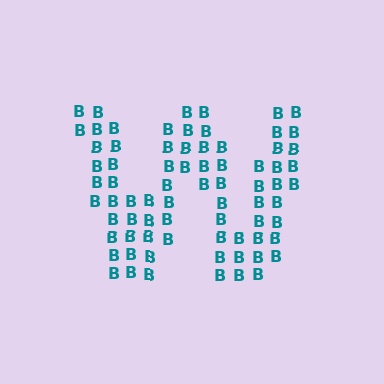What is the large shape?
The large shape is the letter W.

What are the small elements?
The small elements are letter B's.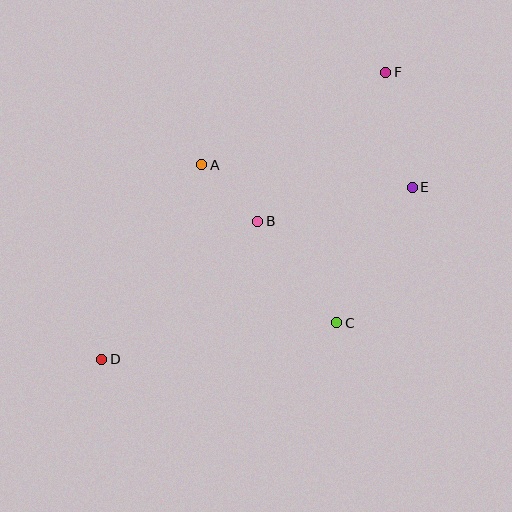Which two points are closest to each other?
Points A and B are closest to each other.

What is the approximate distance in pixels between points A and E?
The distance between A and E is approximately 212 pixels.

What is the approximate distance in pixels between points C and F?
The distance between C and F is approximately 255 pixels.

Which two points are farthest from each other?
Points D and F are farthest from each other.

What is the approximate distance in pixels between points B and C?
The distance between B and C is approximately 128 pixels.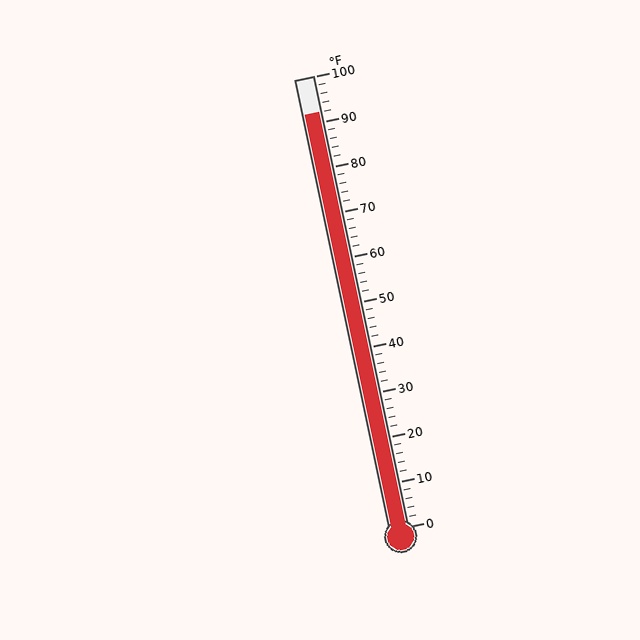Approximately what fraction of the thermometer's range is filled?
The thermometer is filled to approximately 90% of its range.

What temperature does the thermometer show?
The thermometer shows approximately 92°F.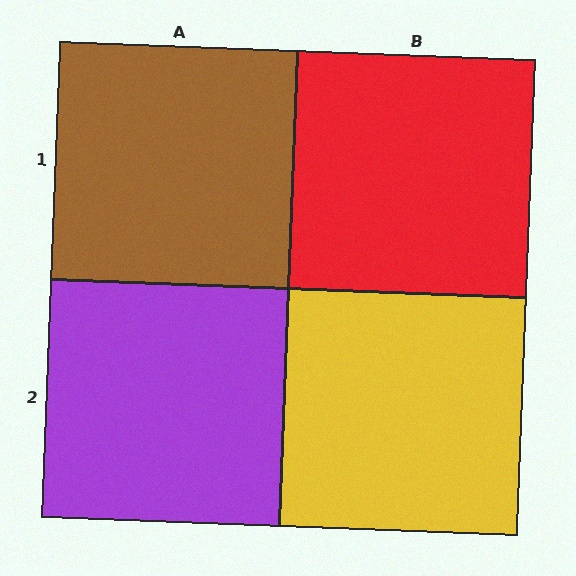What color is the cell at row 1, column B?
Red.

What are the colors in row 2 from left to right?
Purple, yellow.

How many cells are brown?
1 cell is brown.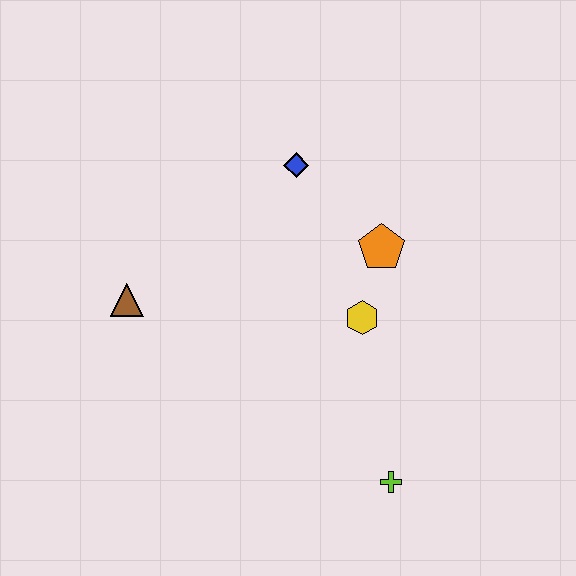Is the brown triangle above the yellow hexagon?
Yes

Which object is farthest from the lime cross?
The blue diamond is farthest from the lime cross.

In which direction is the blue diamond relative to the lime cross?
The blue diamond is above the lime cross.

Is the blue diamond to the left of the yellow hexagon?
Yes